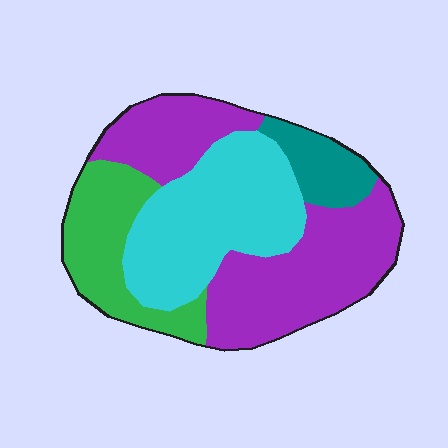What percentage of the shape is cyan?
Cyan takes up about one third (1/3) of the shape.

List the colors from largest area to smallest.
From largest to smallest: purple, cyan, green, teal.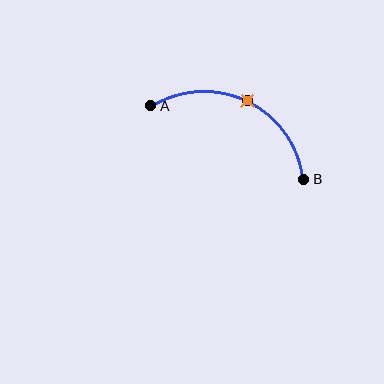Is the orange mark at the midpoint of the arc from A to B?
Yes. The orange mark lies on the arc at equal arc-length from both A and B — it is the arc midpoint.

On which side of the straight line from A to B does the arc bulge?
The arc bulges above the straight line connecting A and B.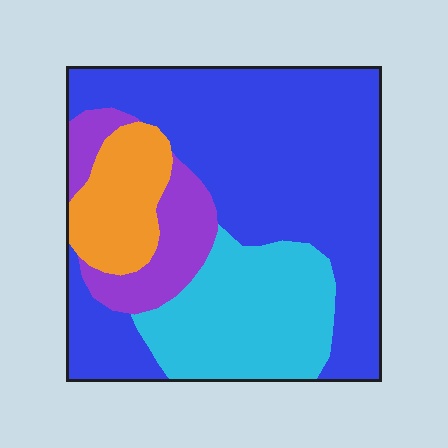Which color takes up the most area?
Blue, at roughly 55%.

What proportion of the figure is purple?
Purple covers roughly 10% of the figure.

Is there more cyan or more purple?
Cyan.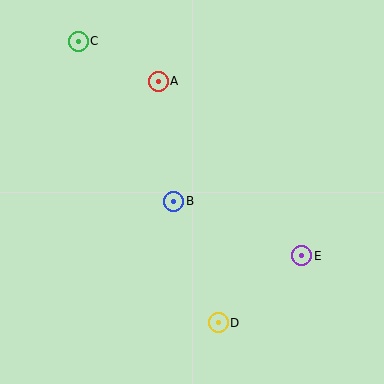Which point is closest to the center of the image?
Point B at (174, 201) is closest to the center.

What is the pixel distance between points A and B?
The distance between A and B is 121 pixels.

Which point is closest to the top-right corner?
Point A is closest to the top-right corner.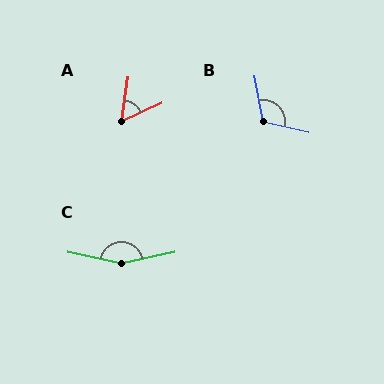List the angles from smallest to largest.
A (57°), B (114°), C (156°).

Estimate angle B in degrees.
Approximately 114 degrees.